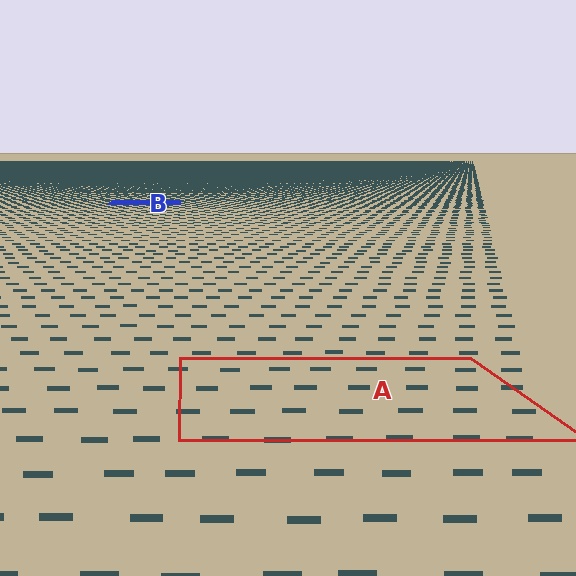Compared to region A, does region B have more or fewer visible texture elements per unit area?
Region B has more texture elements per unit area — they are packed more densely because it is farther away.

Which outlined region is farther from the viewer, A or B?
Region B is farther from the viewer — the texture elements inside it appear smaller and more densely packed.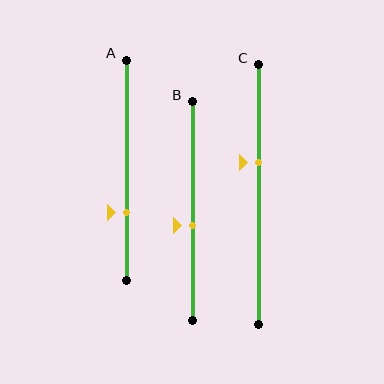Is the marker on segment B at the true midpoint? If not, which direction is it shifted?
No, the marker on segment B is shifted downward by about 7% of the segment length.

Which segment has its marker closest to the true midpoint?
Segment B has its marker closest to the true midpoint.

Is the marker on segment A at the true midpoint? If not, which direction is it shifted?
No, the marker on segment A is shifted downward by about 19% of the segment length.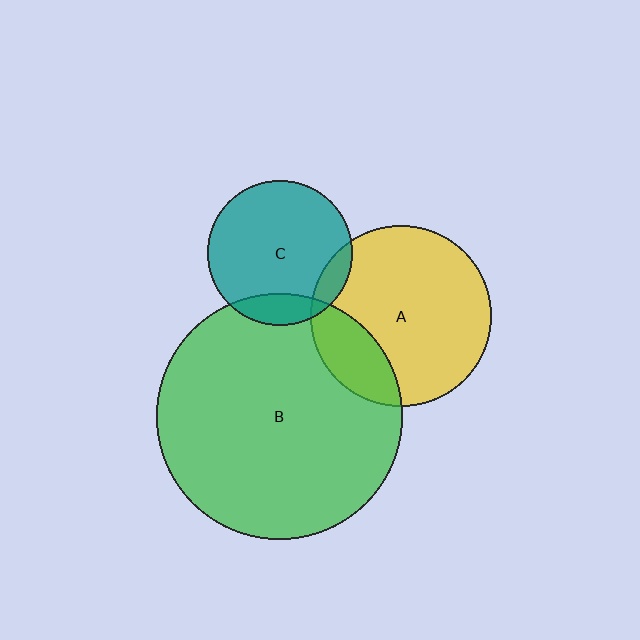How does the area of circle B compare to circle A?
Approximately 1.8 times.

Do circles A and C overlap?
Yes.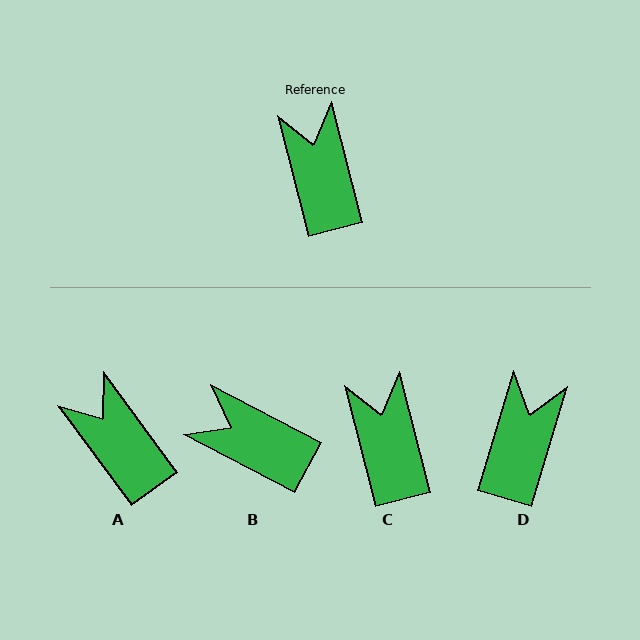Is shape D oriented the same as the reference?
No, it is off by about 31 degrees.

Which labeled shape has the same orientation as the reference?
C.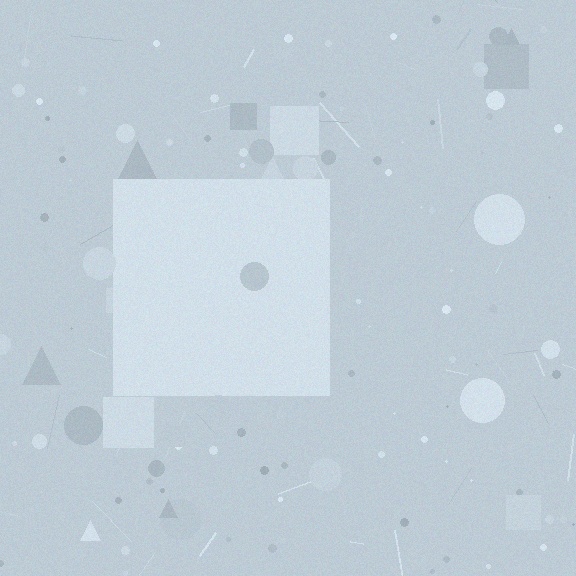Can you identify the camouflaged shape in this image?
The camouflaged shape is a square.